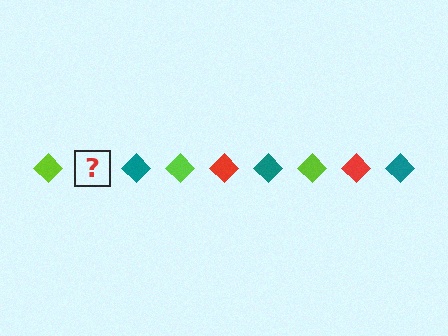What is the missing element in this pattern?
The missing element is a red diamond.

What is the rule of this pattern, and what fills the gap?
The rule is that the pattern cycles through lime, red, teal diamonds. The gap should be filled with a red diamond.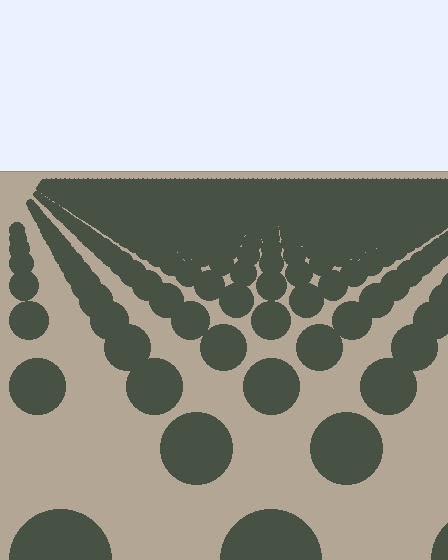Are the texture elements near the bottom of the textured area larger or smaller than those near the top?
Larger. Near the bottom, elements are closer to the viewer and appear at a bigger on-screen size.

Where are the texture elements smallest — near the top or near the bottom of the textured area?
Near the top.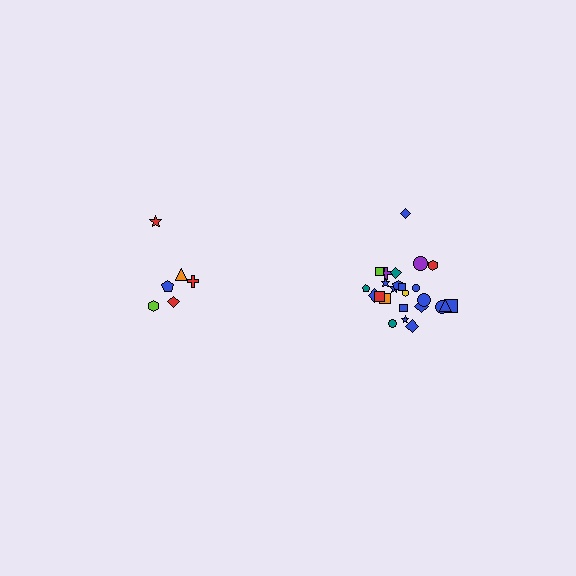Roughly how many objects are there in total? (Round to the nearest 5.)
Roughly 30 objects in total.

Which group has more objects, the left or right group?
The right group.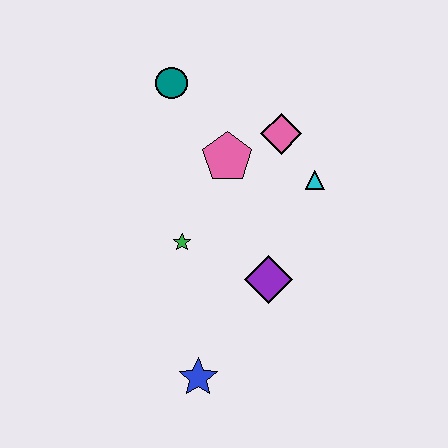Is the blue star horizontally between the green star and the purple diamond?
Yes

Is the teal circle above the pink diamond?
Yes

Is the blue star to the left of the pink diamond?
Yes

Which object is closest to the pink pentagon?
The pink diamond is closest to the pink pentagon.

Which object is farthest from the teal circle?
The blue star is farthest from the teal circle.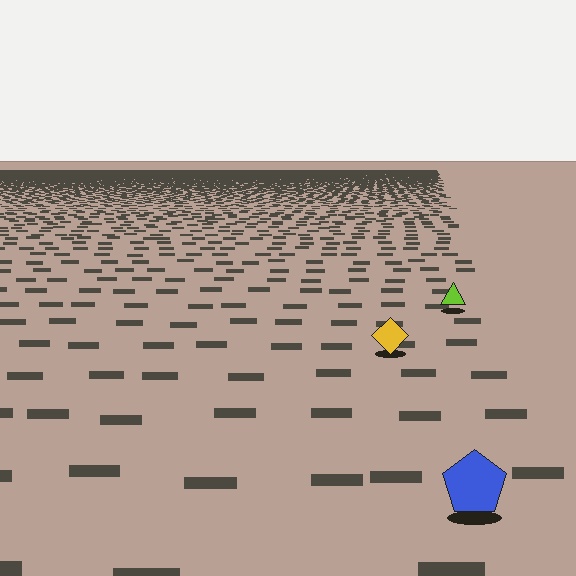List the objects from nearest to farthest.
From nearest to farthest: the blue pentagon, the yellow diamond, the lime triangle.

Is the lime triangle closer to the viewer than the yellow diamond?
No. The yellow diamond is closer — you can tell from the texture gradient: the ground texture is coarser near it.